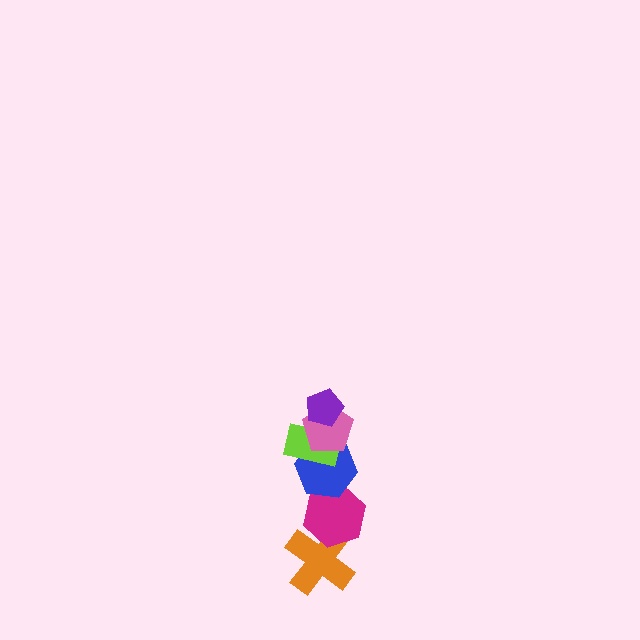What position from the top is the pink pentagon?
The pink pentagon is 2nd from the top.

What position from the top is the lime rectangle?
The lime rectangle is 3rd from the top.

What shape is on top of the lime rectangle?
The pink pentagon is on top of the lime rectangle.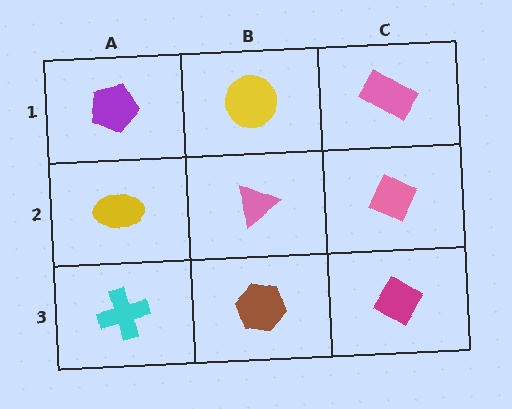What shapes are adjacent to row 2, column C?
A pink rectangle (row 1, column C), a magenta diamond (row 3, column C), a pink triangle (row 2, column B).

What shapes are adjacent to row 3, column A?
A yellow ellipse (row 2, column A), a brown hexagon (row 3, column B).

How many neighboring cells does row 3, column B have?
3.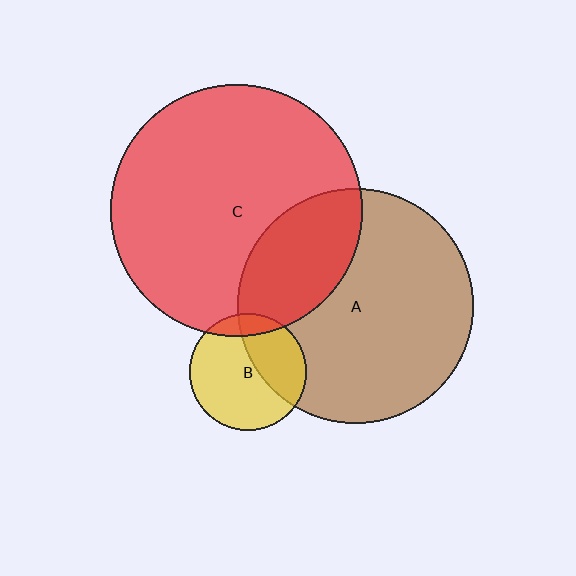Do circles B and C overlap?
Yes.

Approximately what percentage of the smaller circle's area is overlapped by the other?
Approximately 10%.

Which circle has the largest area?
Circle C (red).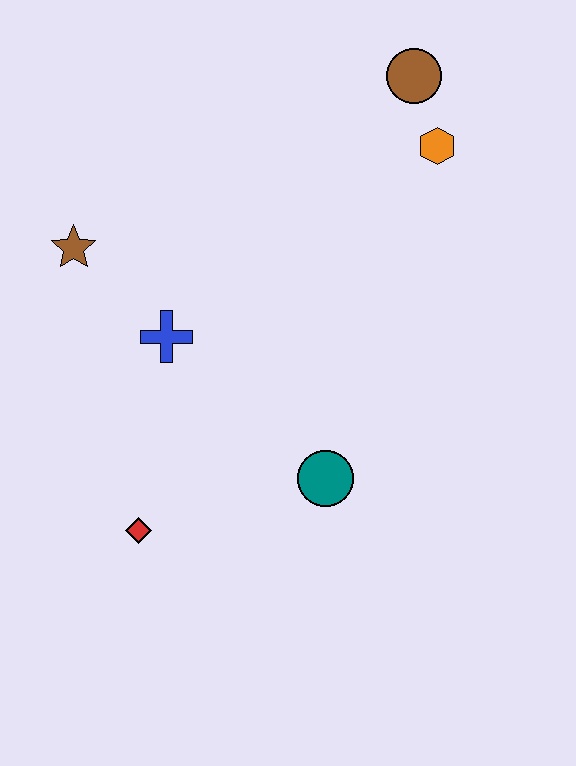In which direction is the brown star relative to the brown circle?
The brown star is to the left of the brown circle.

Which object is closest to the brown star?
The blue cross is closest to the brown star.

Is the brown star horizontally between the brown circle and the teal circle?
No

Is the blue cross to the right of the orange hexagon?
No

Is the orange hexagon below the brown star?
No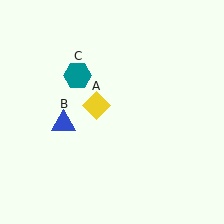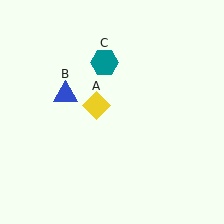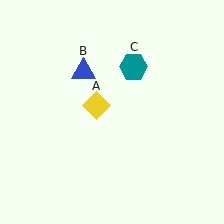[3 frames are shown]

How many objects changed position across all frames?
2 objects changed position: blue triangle (object B), teal hexagon (object C).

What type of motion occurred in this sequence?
The blue triangle (object B), teal hexagon (object C) rotated clockwise around the center of the scene.